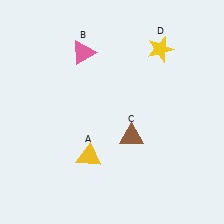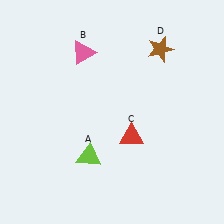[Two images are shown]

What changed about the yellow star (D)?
In Image 1, D is yellow. In Image 2, it changed to brown.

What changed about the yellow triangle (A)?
In Image 1, A is yellow. In Image 2, it changed to lime.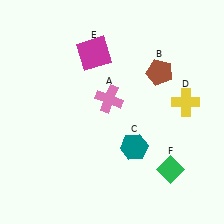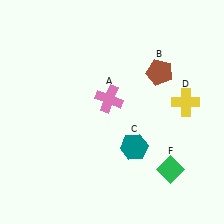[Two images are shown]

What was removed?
The magenta square (E) was removed in Image 2.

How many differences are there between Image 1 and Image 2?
There is 1 difference between the two images.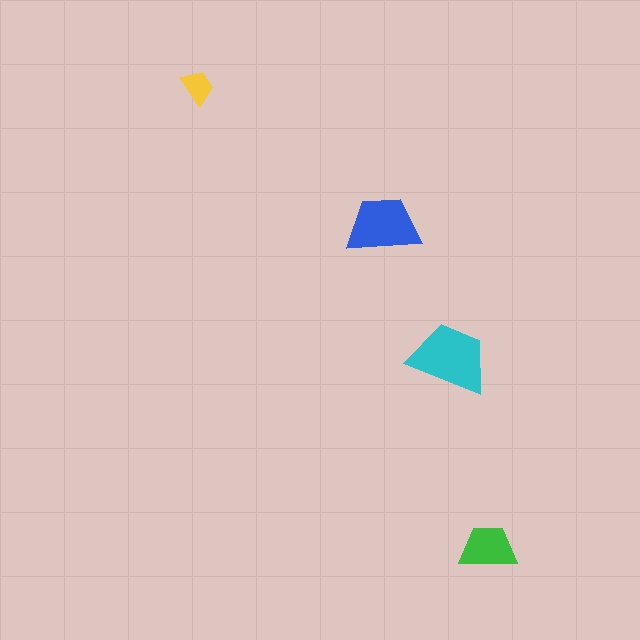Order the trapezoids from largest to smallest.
the cyan one, the blue one, the green one, the yellow one.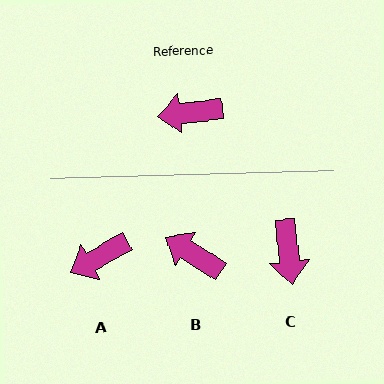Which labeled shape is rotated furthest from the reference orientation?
C, about 90 degrees away.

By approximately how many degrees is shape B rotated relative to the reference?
Approximately 38 degrees clockwise.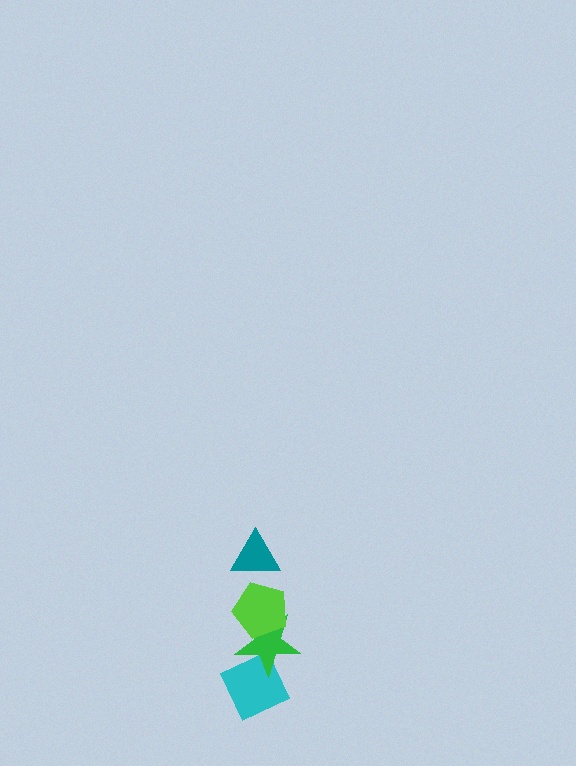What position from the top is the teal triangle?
The teal triangle is 1st from the top.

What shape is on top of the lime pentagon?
The teal triangle is on top of the lime pentagon.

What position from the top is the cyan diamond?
The cyan diamond is 4th from the top.